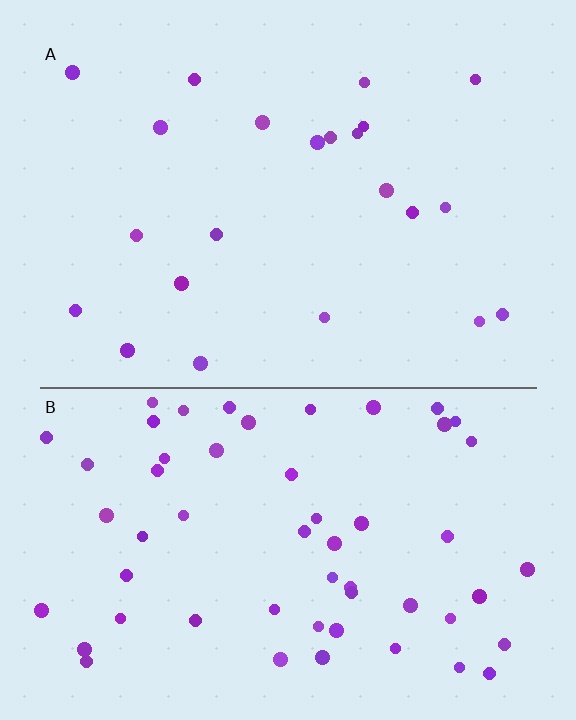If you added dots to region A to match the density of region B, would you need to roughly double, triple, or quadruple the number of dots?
Approximately triple.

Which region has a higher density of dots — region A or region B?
B (the bottom).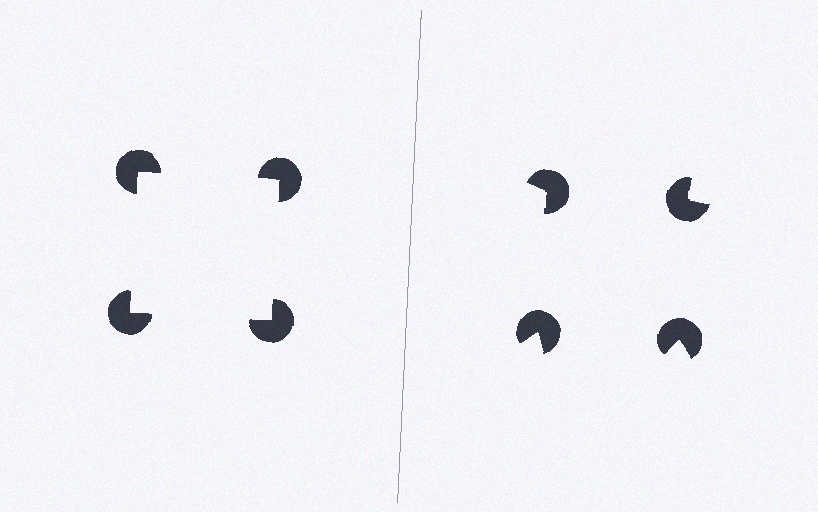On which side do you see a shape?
An illusory square appears on the left side. On the right side the wedge cuts are rotated, so no coherent shape forms.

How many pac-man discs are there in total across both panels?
8 — 4 on each side.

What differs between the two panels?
The pac-man discs are positioned identically on both sides; only the wedge orientations differ. On the left they align to a square; on the right they are misaligned.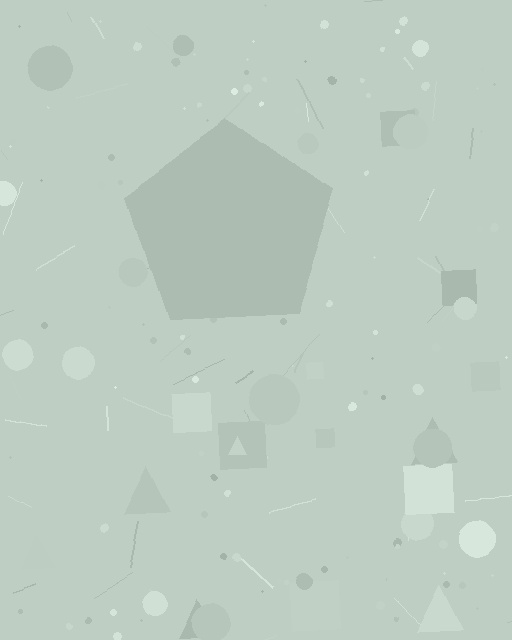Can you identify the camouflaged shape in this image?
The camouflaged shape is a pentagon.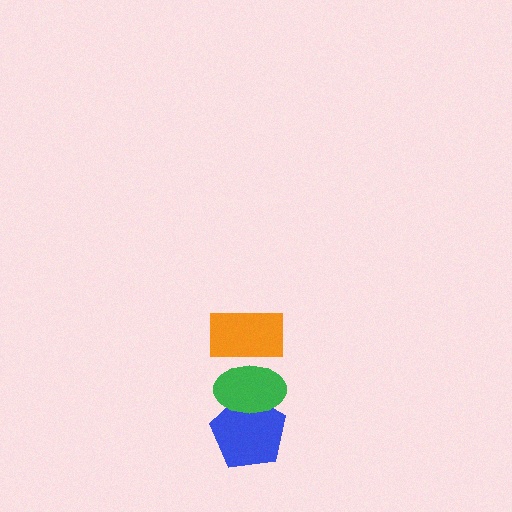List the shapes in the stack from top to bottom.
From top to bottom: the orange rectangle, the green ellipse, the blue pentagon.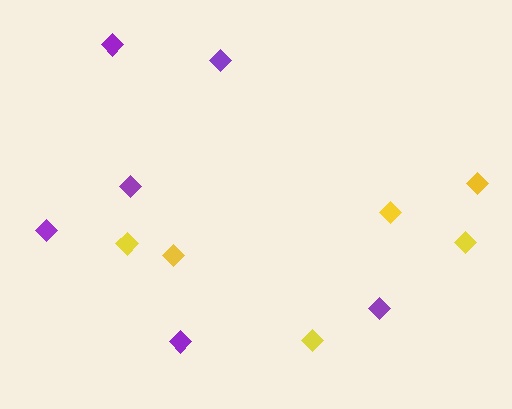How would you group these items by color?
There are 2 groups: one group of purple diamonds (6) and one group of yellow diamonds (6).